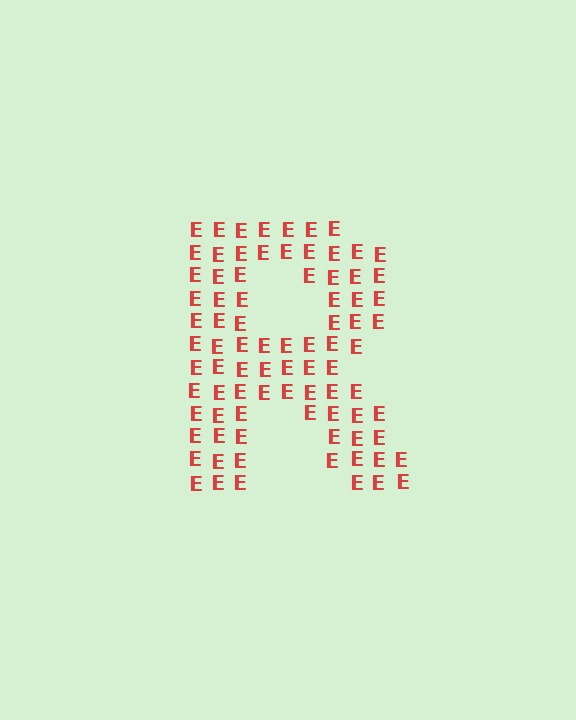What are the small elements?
The small elements are letter E's.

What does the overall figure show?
The overall figure shows the letter R.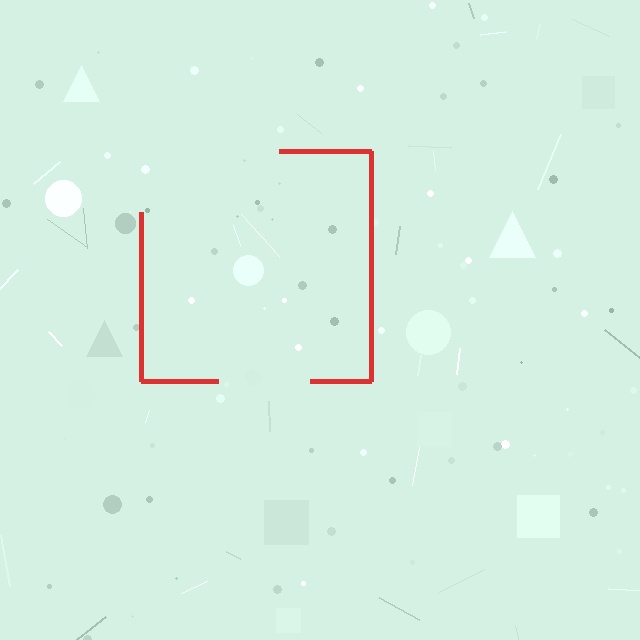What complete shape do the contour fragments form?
The contour fragments form a square.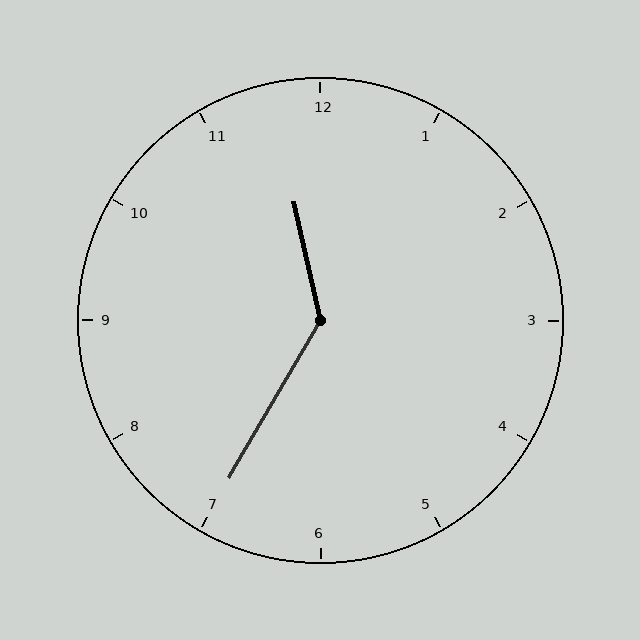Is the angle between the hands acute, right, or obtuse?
It is obtuse.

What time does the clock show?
11:35.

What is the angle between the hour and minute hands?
Approximately 138 degrees.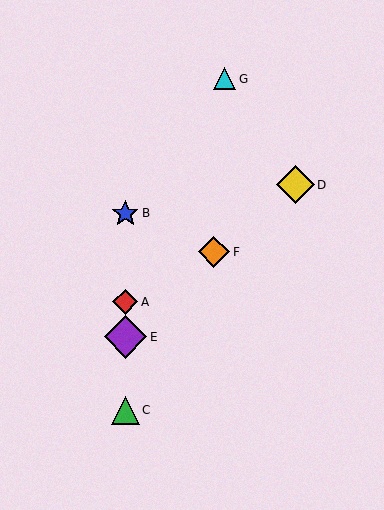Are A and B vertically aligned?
Yes, both are at x≈125.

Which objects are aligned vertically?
Objects A, B, C, E are aligned vertically.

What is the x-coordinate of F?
Object F is at x≈214.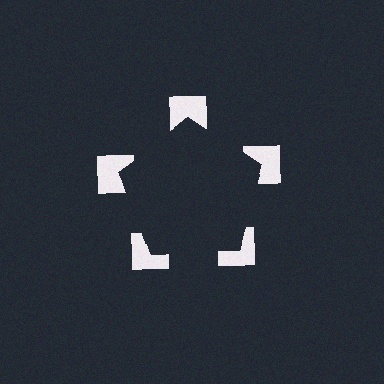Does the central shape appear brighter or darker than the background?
It typically appears slightly darker than the background, even though no actual brightness change is drawn.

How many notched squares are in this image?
There are 5 — one at each vertex of the illusory pentagon.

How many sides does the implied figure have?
5 sides.